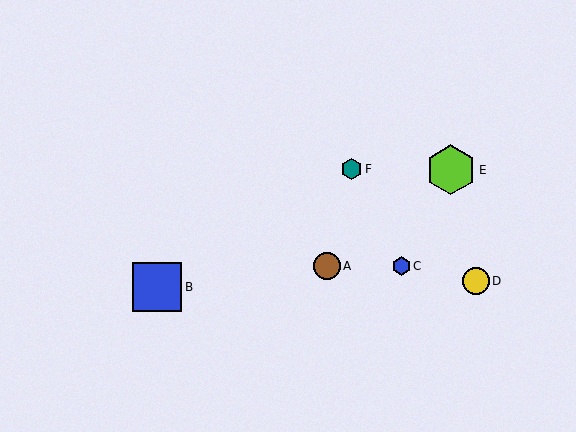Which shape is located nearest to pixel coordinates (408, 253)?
The blue hexagon (labeled C) at (401, 266) is nearest to that location.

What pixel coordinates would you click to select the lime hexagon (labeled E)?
Click at (451, 170) to select the lime hexagon E.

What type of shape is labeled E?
Shape E is a lime hexagon.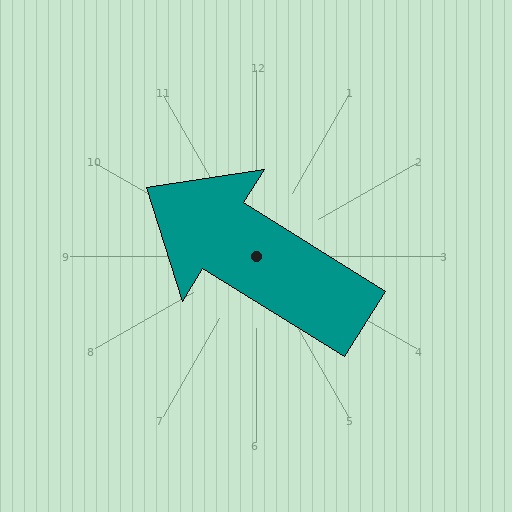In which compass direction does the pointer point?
Northwest.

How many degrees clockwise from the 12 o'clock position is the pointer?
Approximately 302 degrees.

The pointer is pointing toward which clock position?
Roughly 10 o'clock.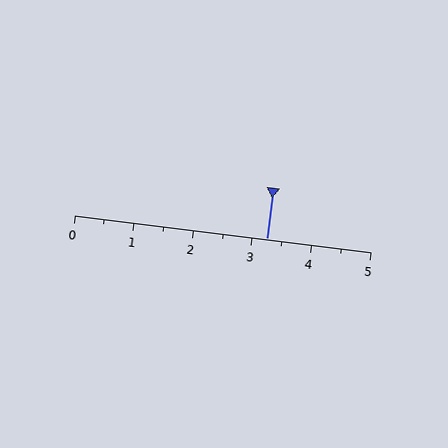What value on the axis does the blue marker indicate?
The marker indicates approximately 3.2.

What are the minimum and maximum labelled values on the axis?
The axis runs from 0 to 5.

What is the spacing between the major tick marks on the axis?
The major ticks are spaced 1 apart.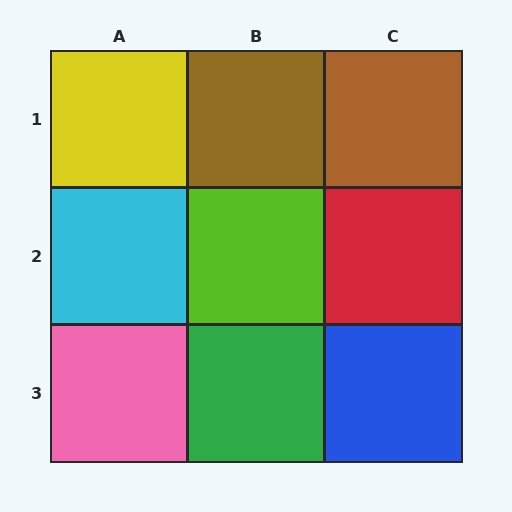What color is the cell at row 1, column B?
Brown.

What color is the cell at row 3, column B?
Green.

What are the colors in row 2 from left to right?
Cyan, lime, red.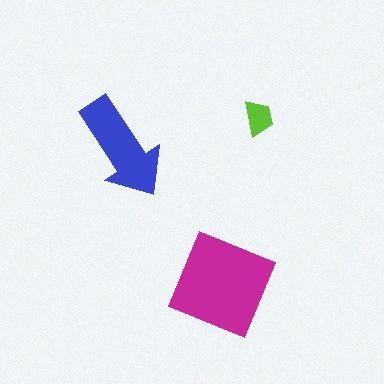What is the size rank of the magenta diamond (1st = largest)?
1st.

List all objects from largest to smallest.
The magenta diamond, the blue arrow, the lime trapezoid.